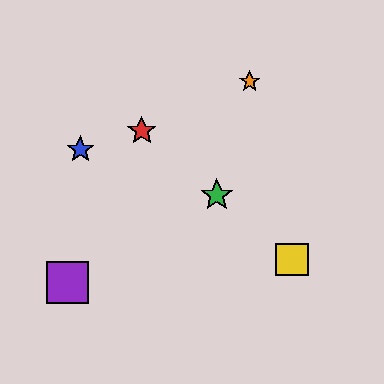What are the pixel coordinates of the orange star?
The orange star is at (250, 81).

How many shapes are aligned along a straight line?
3 shapes (the red star, the green star, the yellow square) are aligned along a straight line.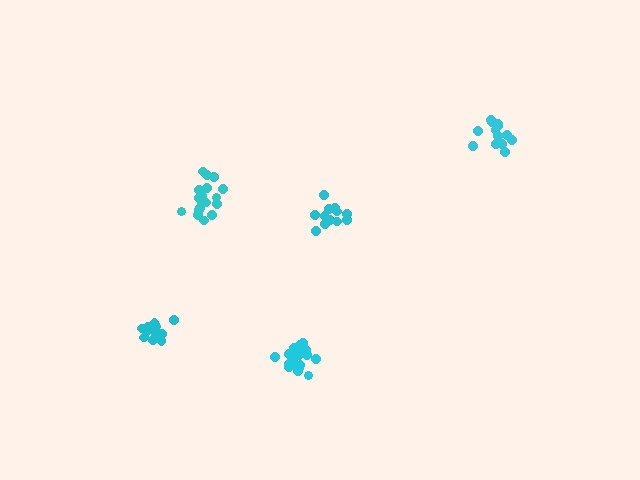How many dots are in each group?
Group 1: 12 dots, Group 2: 18 dots, Group 3: 18 dots, Group 4: 13 dots, Group 5: 15 dots (76 total).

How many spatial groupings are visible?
There are 5 spatial groupings.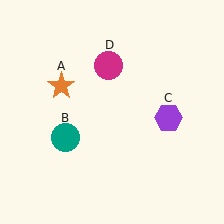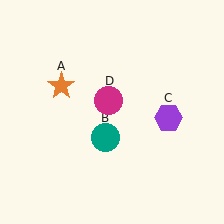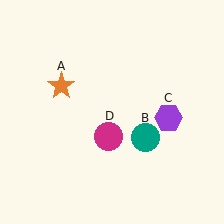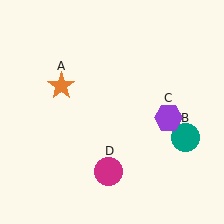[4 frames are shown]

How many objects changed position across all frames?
2 objects changed position: teal circle (object B), magenta circle (object D).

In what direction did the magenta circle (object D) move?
The magenta circle (object D) moved down.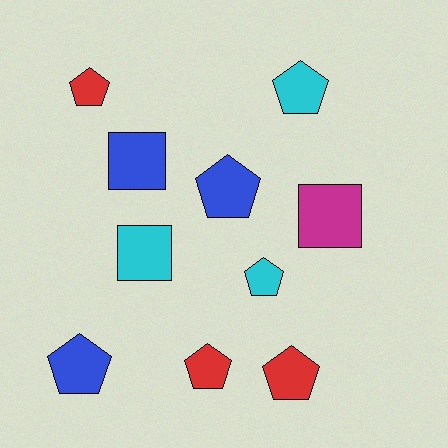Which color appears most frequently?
Cyan, with 3 objects.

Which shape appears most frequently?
Pentagon, with 7 objects.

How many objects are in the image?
There are 10 objects.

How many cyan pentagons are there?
There are 2 cyan pentagons.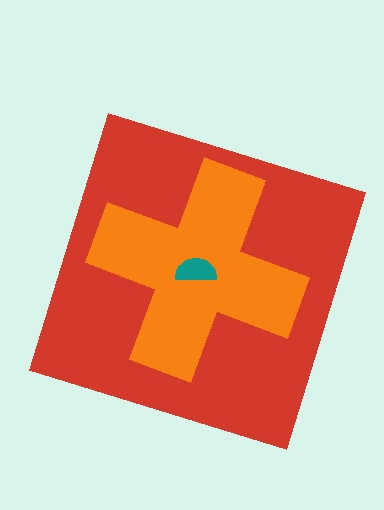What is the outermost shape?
The red square.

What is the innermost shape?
The teal semicircle.